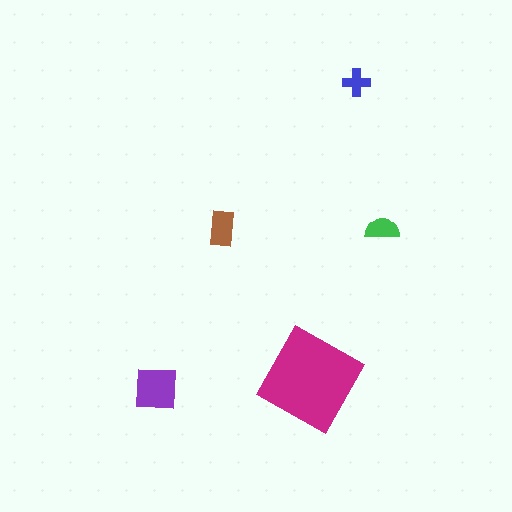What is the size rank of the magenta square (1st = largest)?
1st.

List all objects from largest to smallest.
The magenta square, the purple square, the brown rectangle, the green semicircle, the blue cross.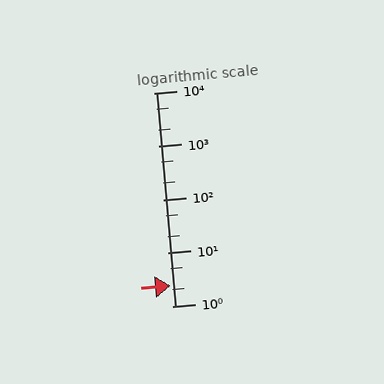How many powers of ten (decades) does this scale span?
The scale spans 4 decades, from 1 to 10000.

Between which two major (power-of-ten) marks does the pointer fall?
The pointer is between 1 and 10.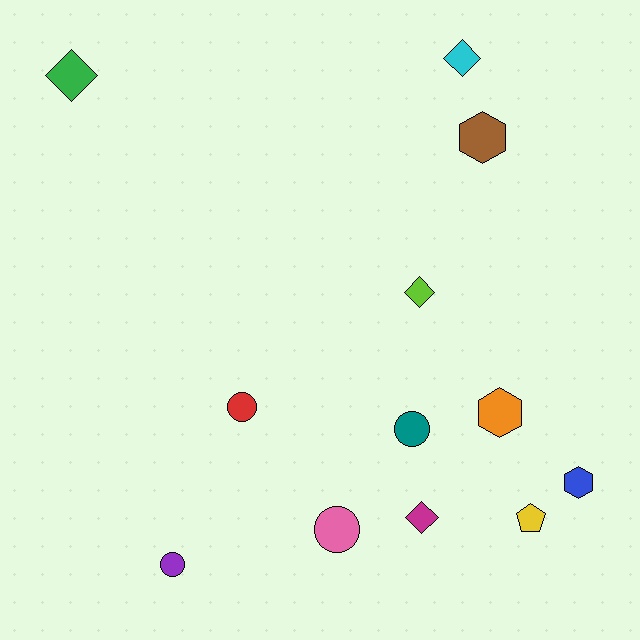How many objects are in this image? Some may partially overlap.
There are 12 objects.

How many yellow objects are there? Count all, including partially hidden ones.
There is 1 yellow object.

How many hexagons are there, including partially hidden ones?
There are 3 hexagons.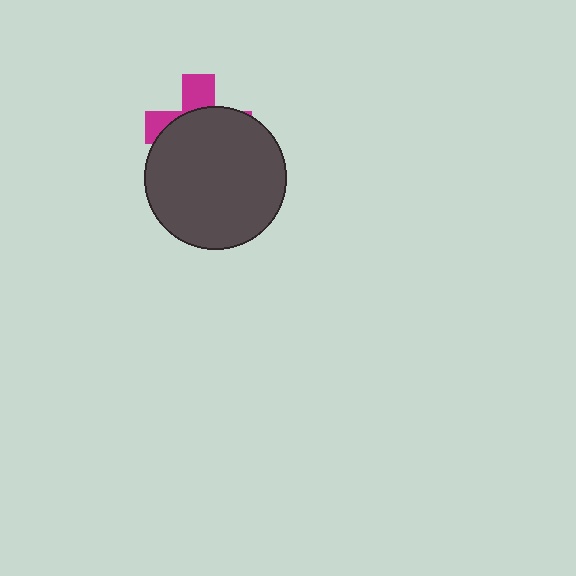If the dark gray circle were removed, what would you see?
You would see the complete magenta cross.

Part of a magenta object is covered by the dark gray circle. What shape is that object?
It is a cross.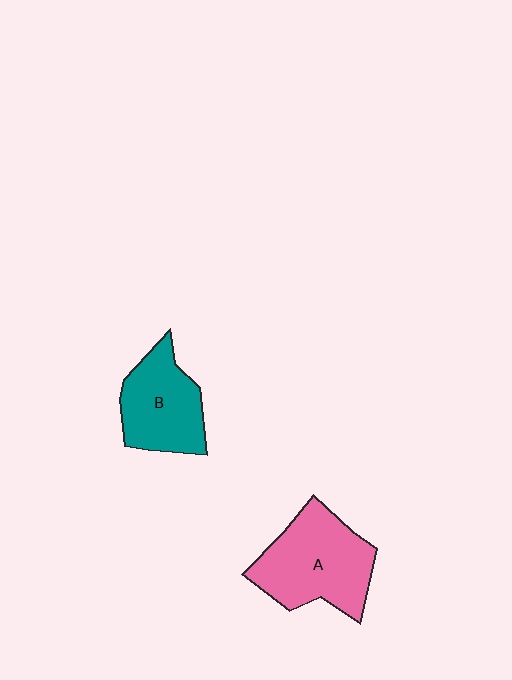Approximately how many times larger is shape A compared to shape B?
Approximately 1.3 times.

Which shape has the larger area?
Shape A (pink).